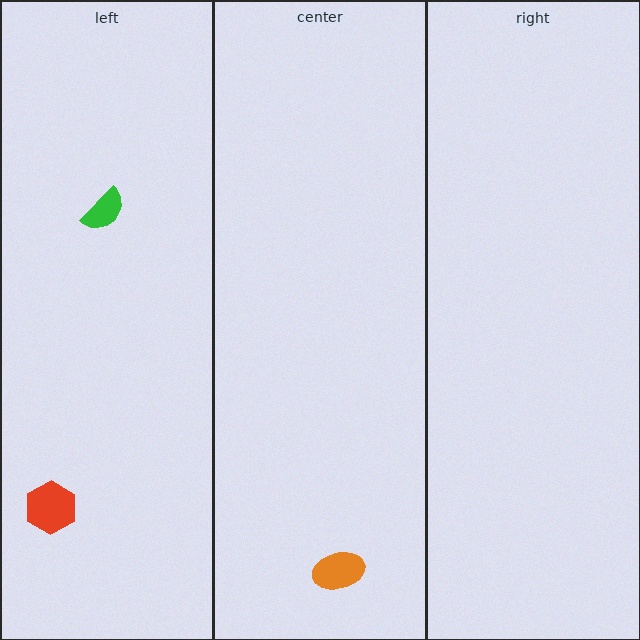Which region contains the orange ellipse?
The center region.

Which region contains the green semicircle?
The left region.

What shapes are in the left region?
The red hexagon, the green semicircle.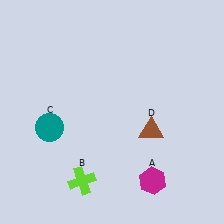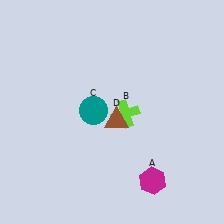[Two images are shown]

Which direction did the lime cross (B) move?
The lime cross (B) moved up.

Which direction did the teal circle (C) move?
The teal circle (C) moved right.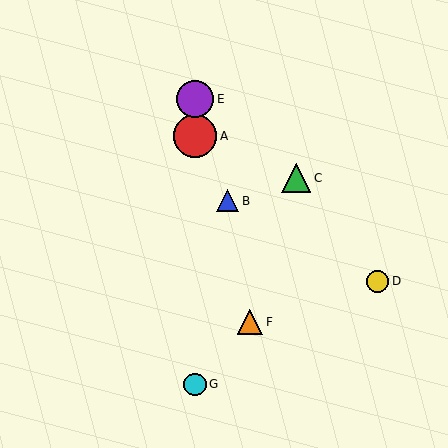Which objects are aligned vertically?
Objects A, E, G are aligned vertically.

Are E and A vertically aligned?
Yes, both are at x≈195.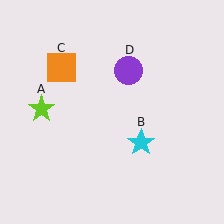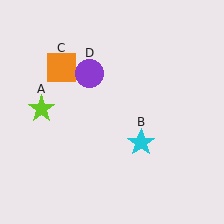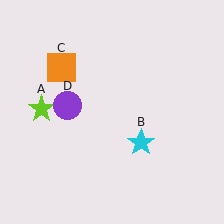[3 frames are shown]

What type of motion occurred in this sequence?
The purple circle (object D) rotated counterclockwise around the center of the scene.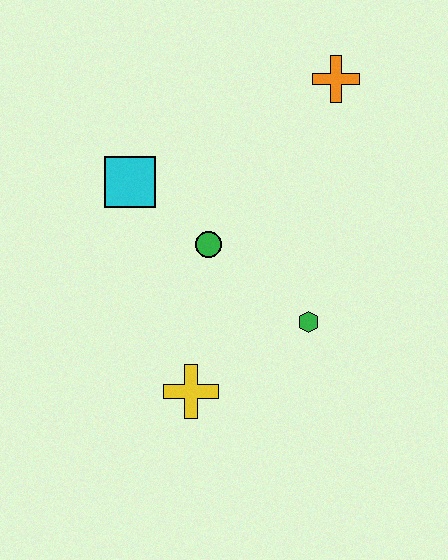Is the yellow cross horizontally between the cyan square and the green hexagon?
Yes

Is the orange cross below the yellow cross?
No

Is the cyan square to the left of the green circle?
Yes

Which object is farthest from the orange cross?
The yellow cross is farthest from the orange cross.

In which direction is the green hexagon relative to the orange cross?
The green hexagon is below the orange cross.